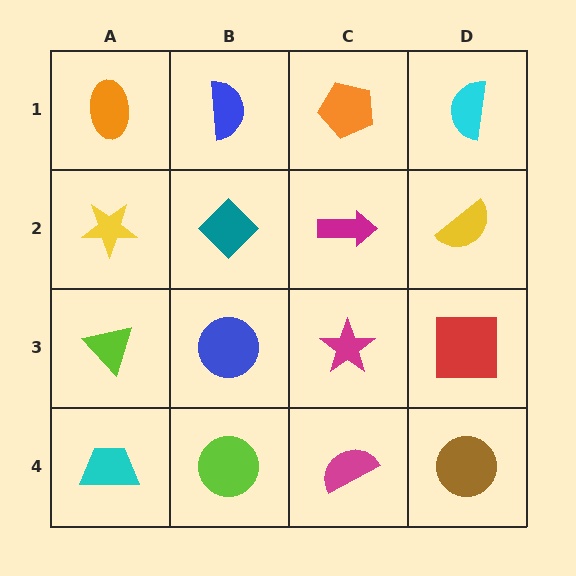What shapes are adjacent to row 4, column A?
A lime triangle (row 3, column A), a lime circle (row 4, column B).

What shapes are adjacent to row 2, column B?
A blue semicircle (row 1, column B), a blue circle (row 3, column B), a yellow star (row 2, column A), a magenta arrow (row 2, column C).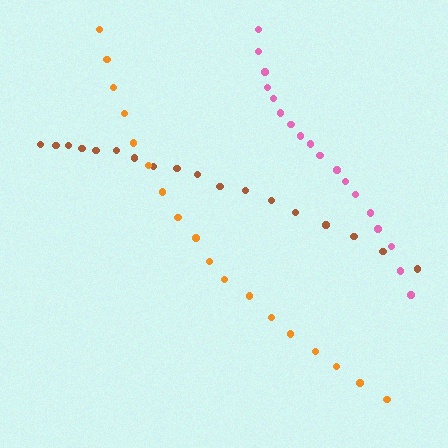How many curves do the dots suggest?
There are 3 distinct paths.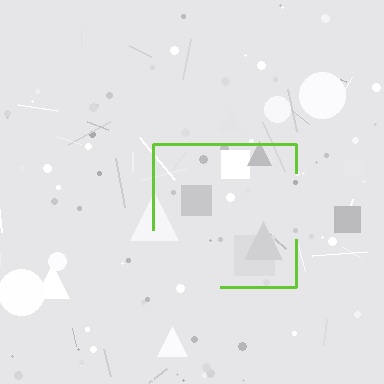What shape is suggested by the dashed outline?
The dashed outline suggests a square.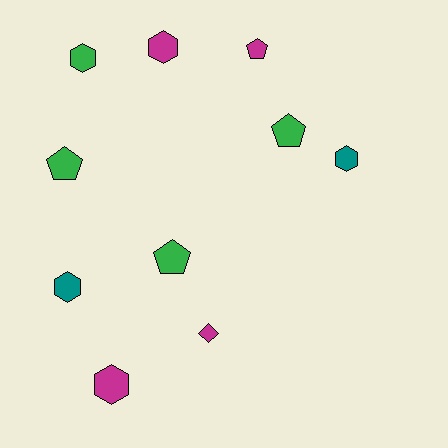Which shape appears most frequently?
Hexagon, with 5 objects.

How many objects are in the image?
There are 10 objects.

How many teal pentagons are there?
There are no teal pentagons.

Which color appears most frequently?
Magenta, with 4 objects.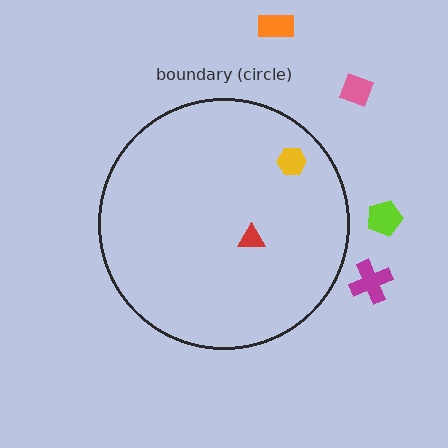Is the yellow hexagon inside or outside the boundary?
Inside.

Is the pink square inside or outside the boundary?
Outside.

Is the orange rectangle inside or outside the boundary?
Outside.